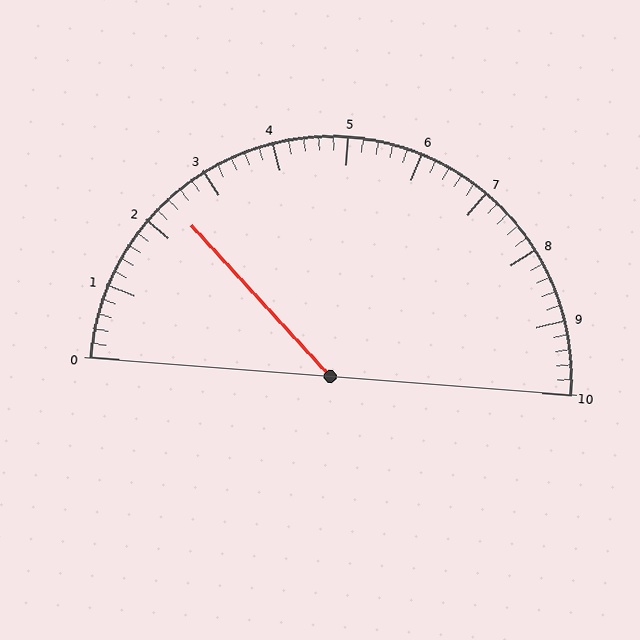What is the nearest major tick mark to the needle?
The nearest major tick mark is 2.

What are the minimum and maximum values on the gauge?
The gauge ranges from 0 to 10.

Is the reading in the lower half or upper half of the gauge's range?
The reading is in the lower half of the range (0 to 10).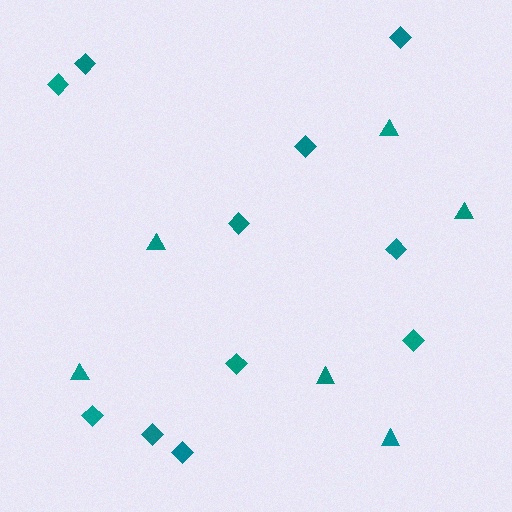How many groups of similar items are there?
There are 2 groups: one group of triangles (6) and one group of diamonds (11).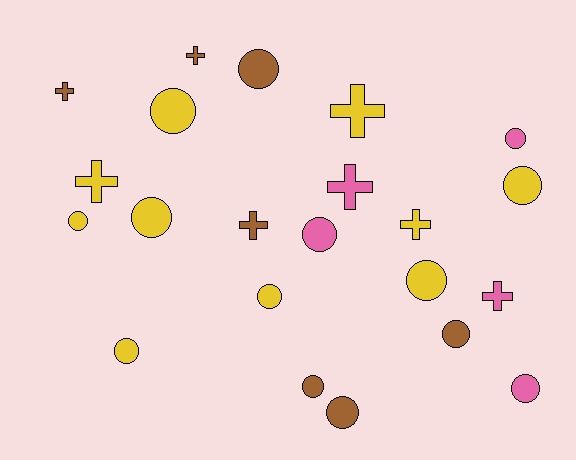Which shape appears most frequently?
Circle, with 14 objects.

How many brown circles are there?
There are 4 brown circles.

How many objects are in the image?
There are 22 objects.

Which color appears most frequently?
Yellow, with 10 objects.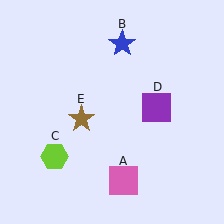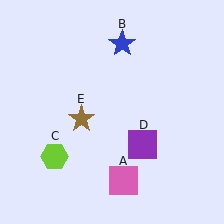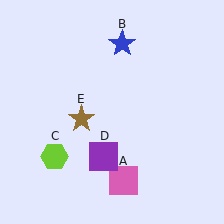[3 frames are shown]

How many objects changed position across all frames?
1 object changed position: purple square (object D).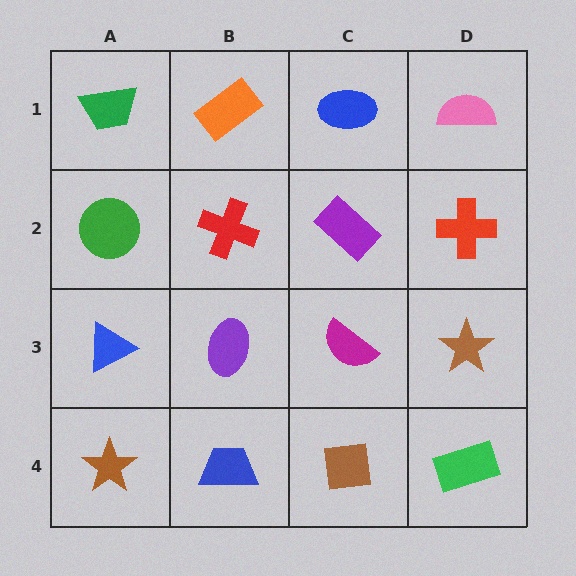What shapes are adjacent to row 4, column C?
A magenta semicircle (row 3, column C), a blue trapezoid (row 4, column B), a green rectangle (row 4, column D).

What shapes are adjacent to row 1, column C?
A purple rectangle (row 2, column C), an orange rectangle (row 1, column B), a pink semicircle (row 1, column D).